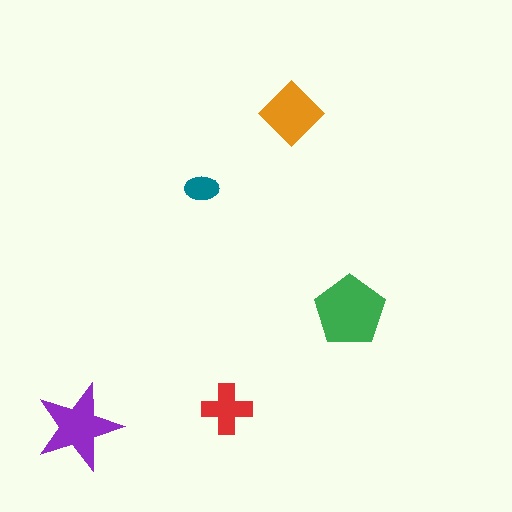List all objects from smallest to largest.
The teal ellipse, the red cross, the orange diamond, the purple star, the green pentagon.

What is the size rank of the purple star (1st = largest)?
2nd.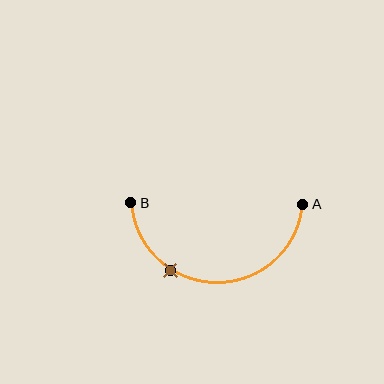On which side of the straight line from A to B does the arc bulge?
The arc bulges below the straight line connecting A and B.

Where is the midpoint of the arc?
The arc midpoint is the point on the curve farthest from the straight line joining A and B. It sits below that line.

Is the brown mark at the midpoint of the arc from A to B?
No. The brown mark lies on the arc but is closer to endpoint B. The arc midpoint would be at the point on the curve equidistant along the arc from both A and B.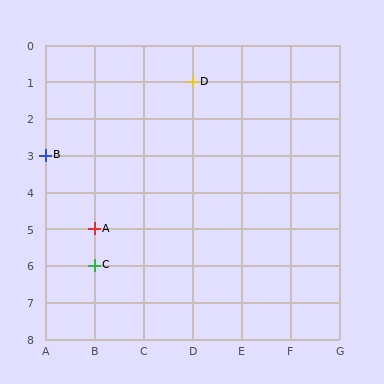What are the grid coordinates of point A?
Point A is at grid coordinates (B, 5).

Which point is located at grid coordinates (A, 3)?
Point B is at (A, 3).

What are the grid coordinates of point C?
Point C is at grid coordinates (B, 6).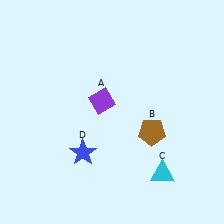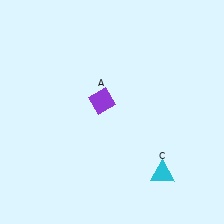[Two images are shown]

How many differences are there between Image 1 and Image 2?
There are 2 differences between the two images.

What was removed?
The blue star (D), the brown pentagon (B) were removed in Image 2.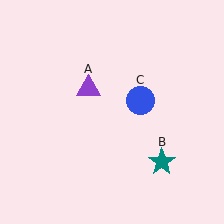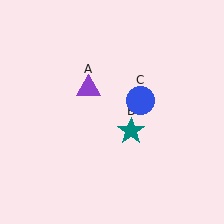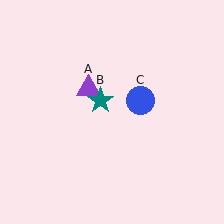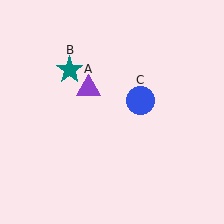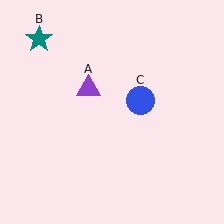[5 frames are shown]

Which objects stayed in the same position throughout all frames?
Purple triangle (object A) and blue circle (object C) remained stationary.